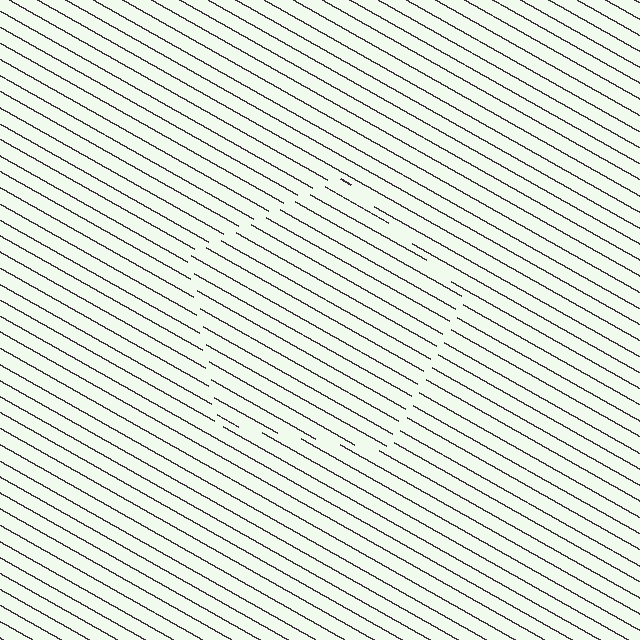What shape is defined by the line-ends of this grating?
An illusory pentagon. The interior of the shape contains the same grating, shifted by half a period — the contour is defined by the phase discontinuity where line-ends from the inner and outer gratings abut.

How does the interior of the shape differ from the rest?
The interior of the shape contains the same grating, shifted by half a period — the contour is defined by the phase discontinuity where line-ends from the inner and outer gratings abut.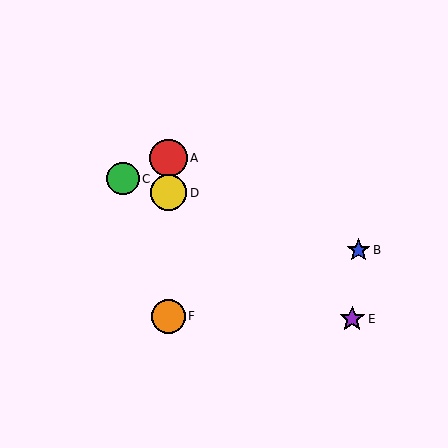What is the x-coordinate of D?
Object D is at x≈168.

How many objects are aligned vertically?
3 objects (A, D, F) are aligned vertically.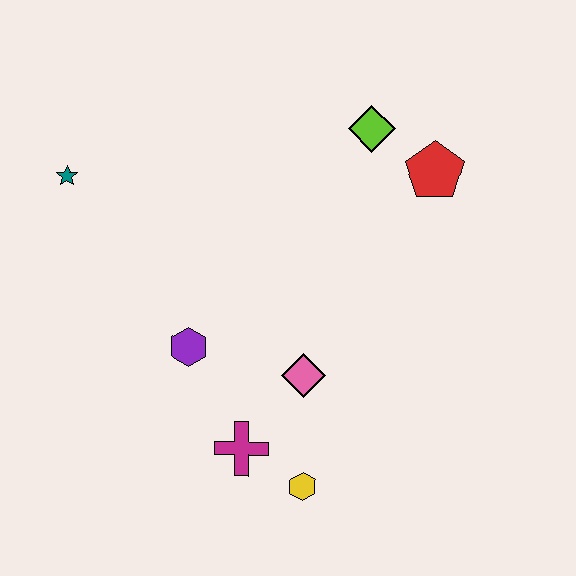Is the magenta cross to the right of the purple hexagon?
Yes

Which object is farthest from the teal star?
The yellow hexagon is farthest from the teal star.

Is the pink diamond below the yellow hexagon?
No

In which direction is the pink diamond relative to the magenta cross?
The pink diamond is above the magenta cross.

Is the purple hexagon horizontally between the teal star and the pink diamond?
Yes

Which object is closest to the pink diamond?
The magenta cross is closest to the pink diamond.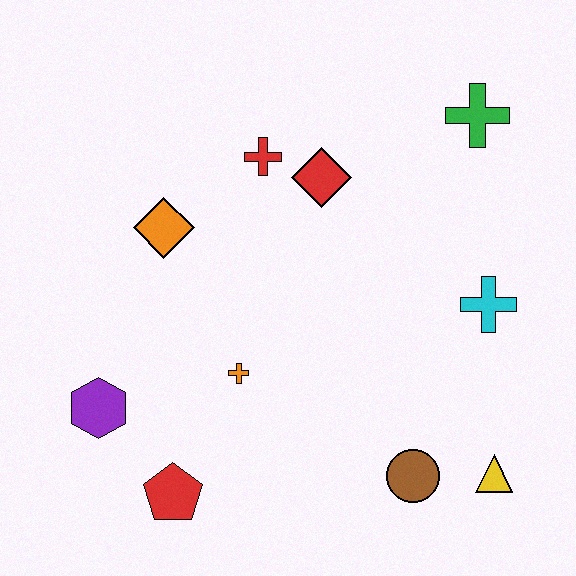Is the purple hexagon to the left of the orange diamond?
Yes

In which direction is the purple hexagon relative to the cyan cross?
The purple hexagon is to the left of the cyan cross.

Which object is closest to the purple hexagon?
The red pentagon is closest to the purple hexagon.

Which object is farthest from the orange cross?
The green cross is farthest from the orange cross.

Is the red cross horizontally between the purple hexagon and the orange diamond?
No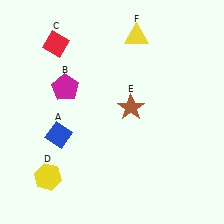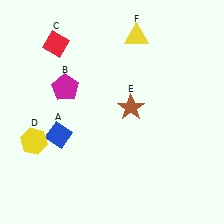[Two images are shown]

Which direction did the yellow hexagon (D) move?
The yellow hexagon (D) moved up.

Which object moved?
The yellow hexagon (D) moved up.